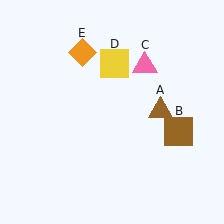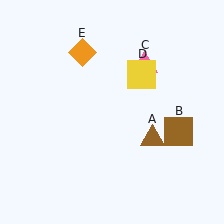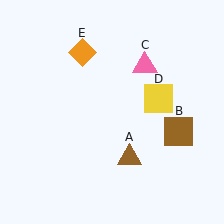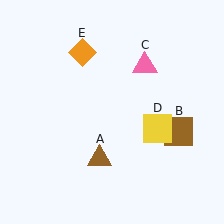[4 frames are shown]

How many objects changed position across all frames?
2 objects changed position: brown triangle (object A), yellow square (object D).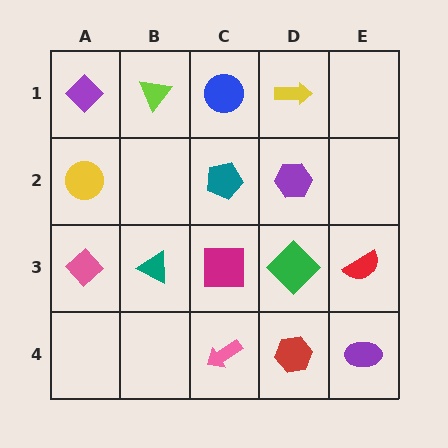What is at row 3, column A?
A pink diamond.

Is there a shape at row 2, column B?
No, that cell is empty.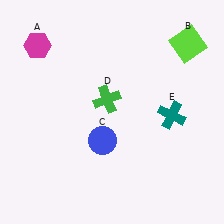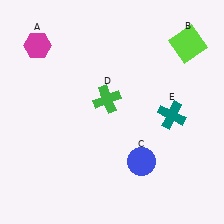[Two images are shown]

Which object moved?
The blue circle (C) moved right.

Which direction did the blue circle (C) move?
The blue circle (C) moved right.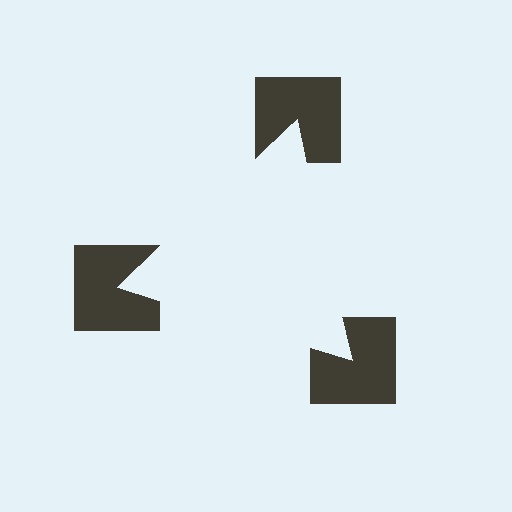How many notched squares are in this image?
There are 3 — one at each vertex of the illusory triangle.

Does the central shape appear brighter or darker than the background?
It typically appears slightly brighter than the background, even though no actual brightness change is drawn.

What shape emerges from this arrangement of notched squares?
An illusory triangle — its edges are inferred from the aligned wedge cuts in the notched squares, not physically drawn.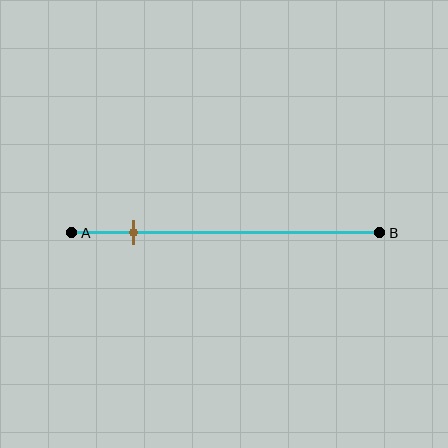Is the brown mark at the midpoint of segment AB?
No, the mark is at about 20% from A, not at the 50% midpoint.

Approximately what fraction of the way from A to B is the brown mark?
The brown mark is approximately 20% of the way from A to B.